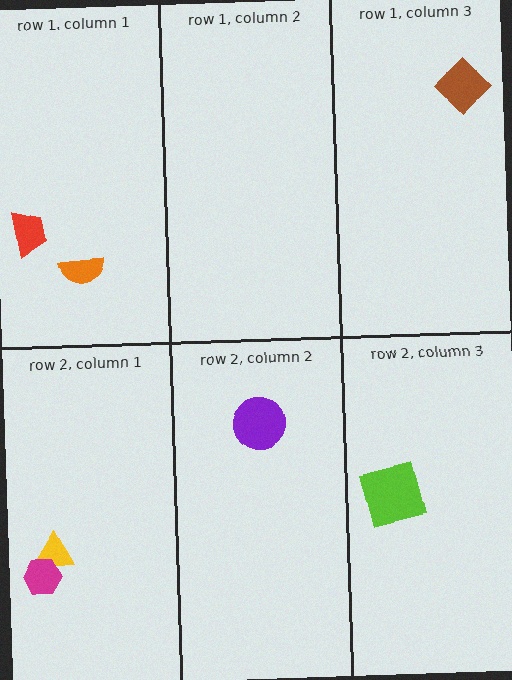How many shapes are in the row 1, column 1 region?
2.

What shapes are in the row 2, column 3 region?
The lime square.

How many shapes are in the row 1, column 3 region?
1.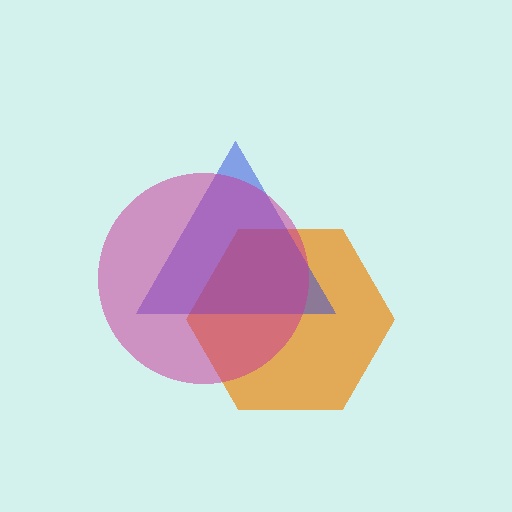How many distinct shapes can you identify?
There are 3 distinct shapes: an orange hexagon, a blue triangle, a magenta circle.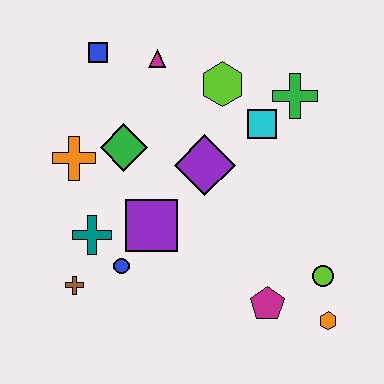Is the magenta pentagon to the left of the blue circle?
No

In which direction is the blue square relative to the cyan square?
The blue square is to the left of the cyan square.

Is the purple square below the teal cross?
No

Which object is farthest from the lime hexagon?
The orange hexagon is farthest from the lime hexagon.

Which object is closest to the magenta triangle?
The blue square is closest to the magenta triangle.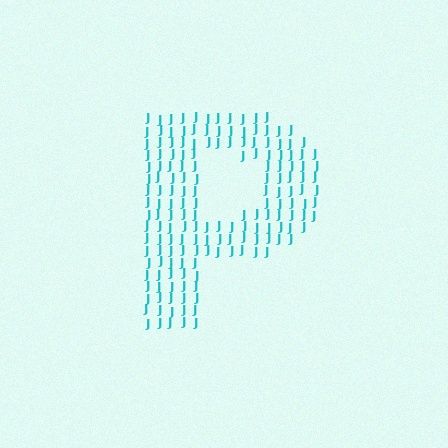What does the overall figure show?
The overall figure shows the letter P.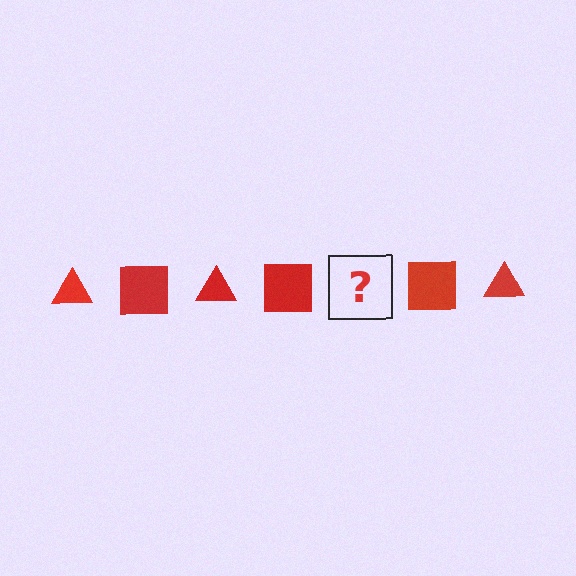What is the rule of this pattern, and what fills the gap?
The rule is that the pattern cycles through triangle, square shapes in red. The gap should be filled with a red triangle.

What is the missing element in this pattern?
The missing element is a red triangle.